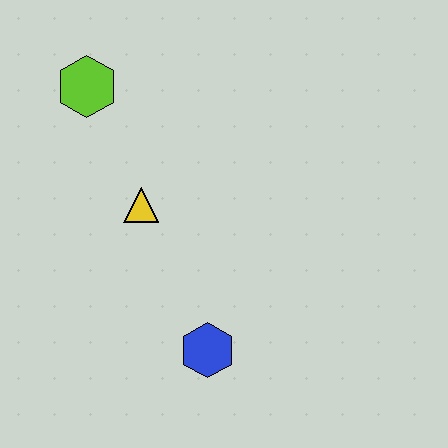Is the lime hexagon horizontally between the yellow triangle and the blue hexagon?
No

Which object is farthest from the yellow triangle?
The blue hexagon is farthest from the yellow triangle.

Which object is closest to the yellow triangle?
The lime hexagon is closest to the yellow triangle.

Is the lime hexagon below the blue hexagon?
No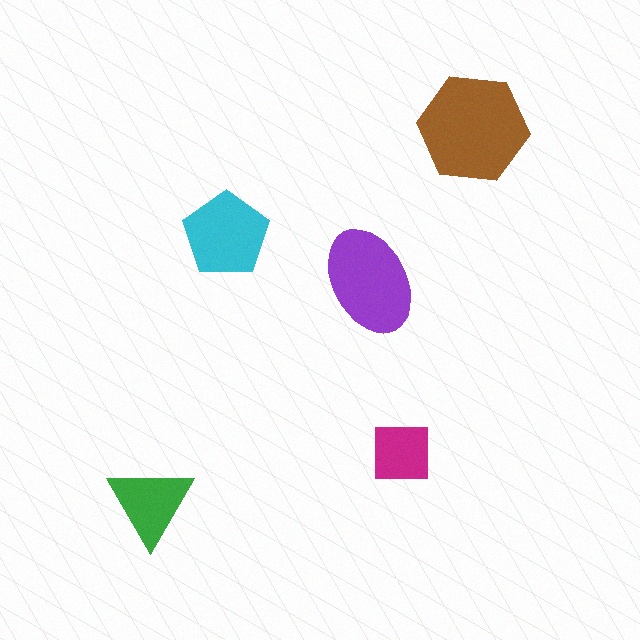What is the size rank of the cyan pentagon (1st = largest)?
3rd.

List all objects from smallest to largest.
The magenta square, the green triangle, the cyan pentagon, the purple ellipse, the brown hexagon.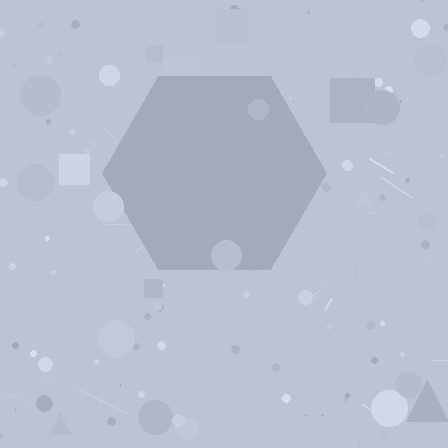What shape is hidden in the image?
A hexagon is hidden in the image.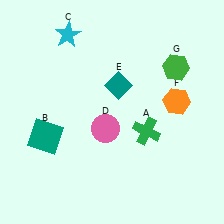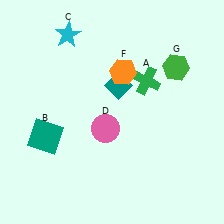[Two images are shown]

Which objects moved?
The objects that moved are: the green cross (A), the orange hexagon (F).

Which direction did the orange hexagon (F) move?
The orange hexagon (F) moved left.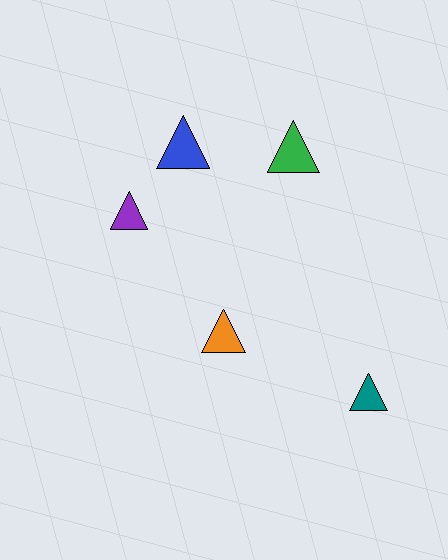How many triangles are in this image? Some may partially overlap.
There are 5 triangles.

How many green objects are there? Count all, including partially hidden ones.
There is 1 green object.